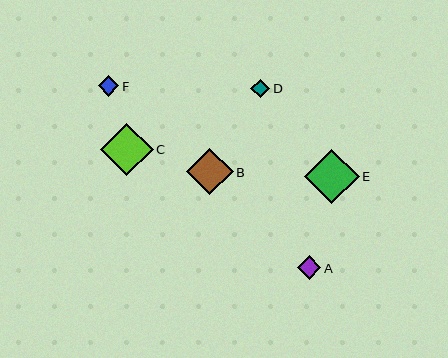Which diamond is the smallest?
Diamond D is the smallest with a size of approximately 19 pixels.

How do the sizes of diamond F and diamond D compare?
Diamond F and diamond D are approximately the same size.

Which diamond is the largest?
Diamond E is the largest with a size of approximately 55 pixels.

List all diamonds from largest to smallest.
From largest to smallest: E, C, B, A, F, D.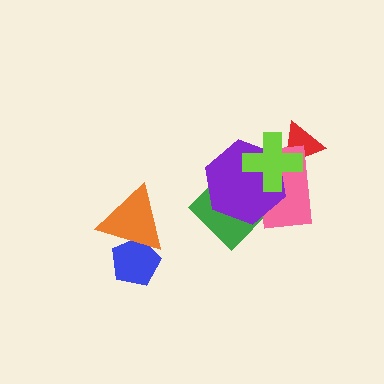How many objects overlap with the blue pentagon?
1 object overlaps with the blue pentagon.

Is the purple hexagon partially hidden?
Yes, it is partially covered by another shape.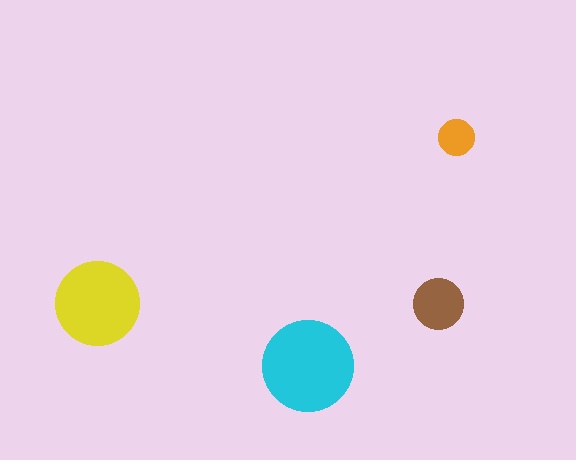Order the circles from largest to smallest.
the cyan one, the yellow one, the brown one, the orange one.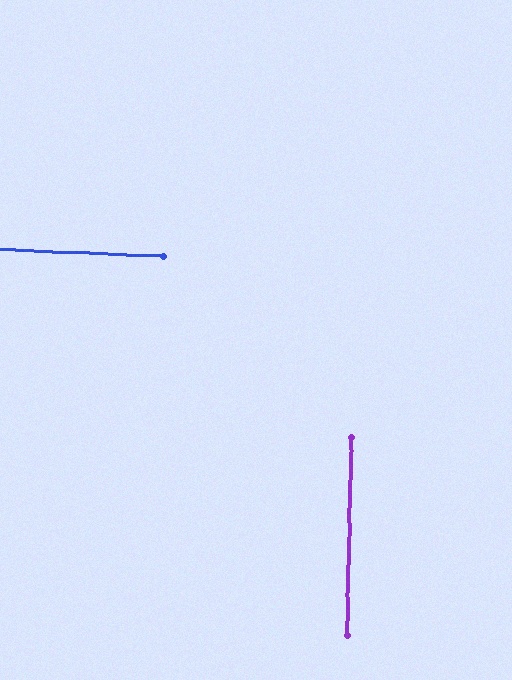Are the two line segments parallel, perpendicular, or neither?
Perpendicular — they meet at approximately 89°.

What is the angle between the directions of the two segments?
Approximately 89 degrees.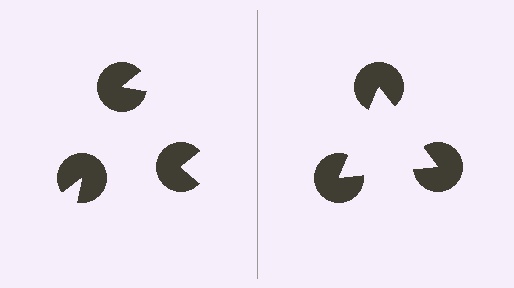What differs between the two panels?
The pac-man discs are positioned identically on both sides; only the wedge orientations differ. On the right they align to a triangle; on the left they are misaligned.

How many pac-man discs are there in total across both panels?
6 — 3 on each side.